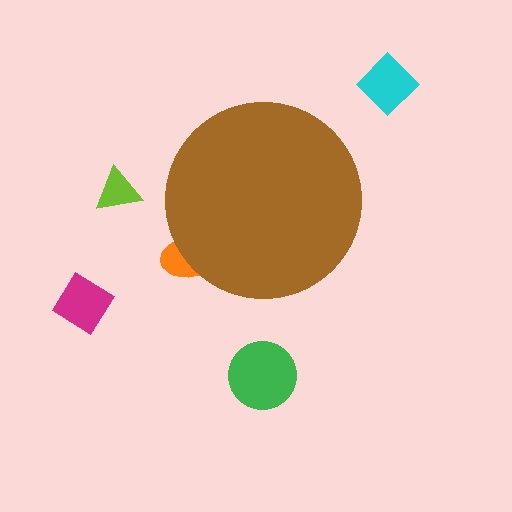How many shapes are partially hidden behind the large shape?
1 shape is partially hidden.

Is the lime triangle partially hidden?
No, the lime triangle is fully visible.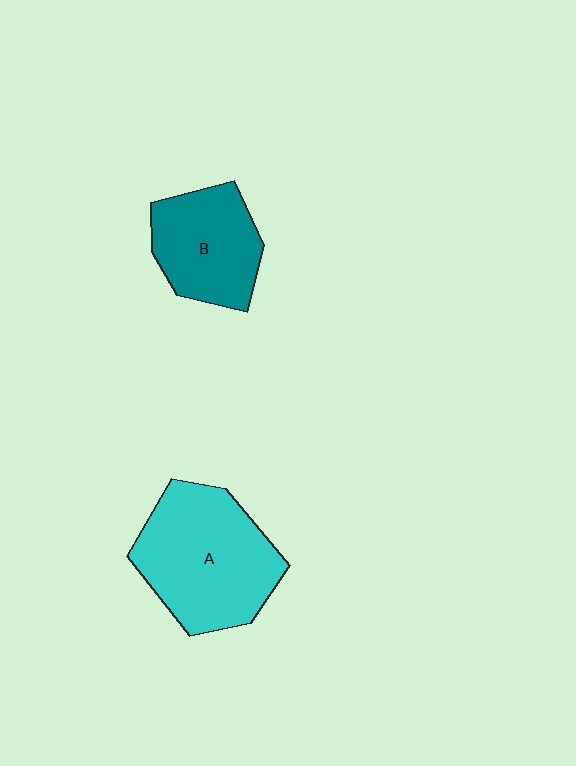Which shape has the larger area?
Shape A (cyan).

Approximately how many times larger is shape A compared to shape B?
Approximately 1.5 times.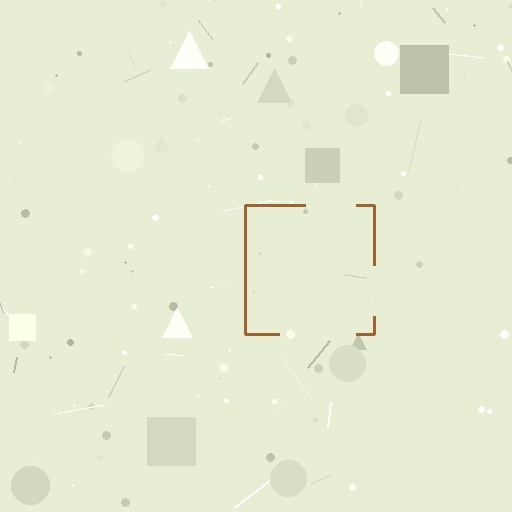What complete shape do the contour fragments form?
The contour fragments form a square.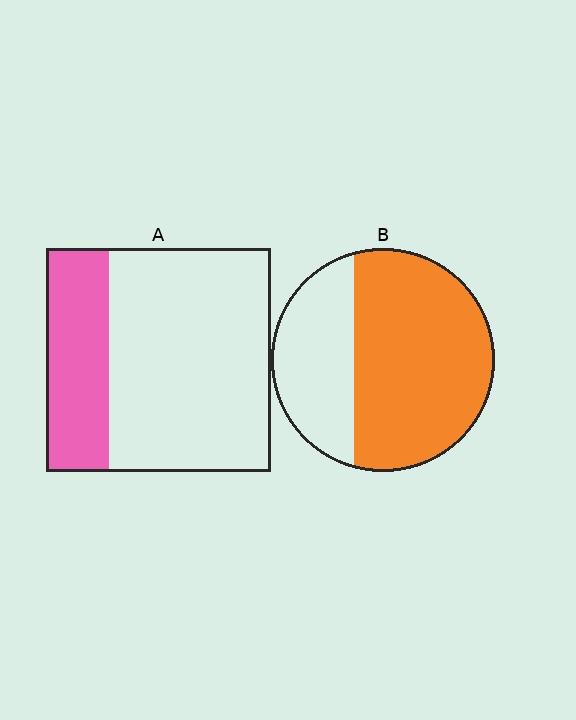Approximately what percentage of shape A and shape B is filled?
A is approximately 30% and B is approximately 65%.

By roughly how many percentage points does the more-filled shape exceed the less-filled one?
By roughly 40 percentage points (B over A).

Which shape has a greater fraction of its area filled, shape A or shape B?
Shape B.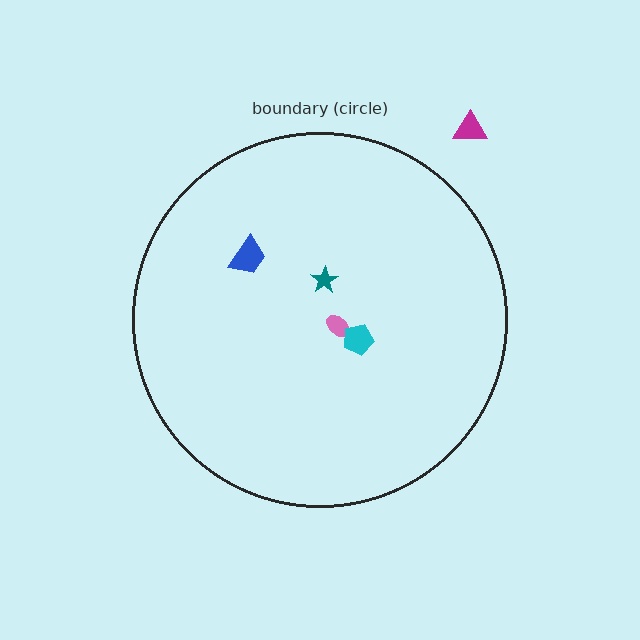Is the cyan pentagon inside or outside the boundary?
Inside.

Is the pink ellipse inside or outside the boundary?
Inside.